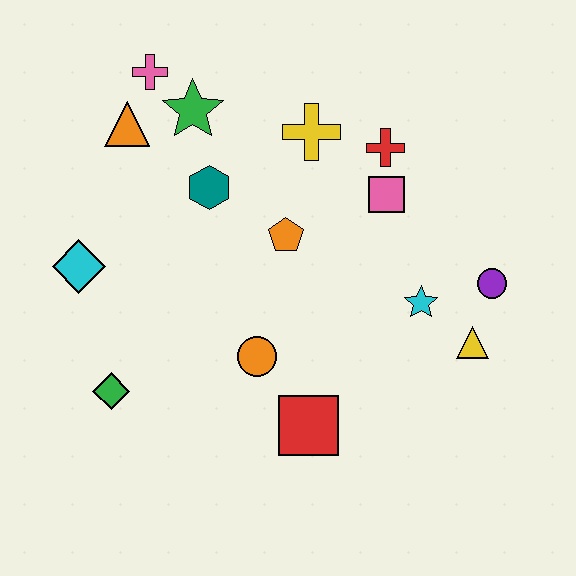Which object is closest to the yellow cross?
The red cross is closest to the yellow cross.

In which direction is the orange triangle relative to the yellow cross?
The orange triangle is to the left of the yellow cross.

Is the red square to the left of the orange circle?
No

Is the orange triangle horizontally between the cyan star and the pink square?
No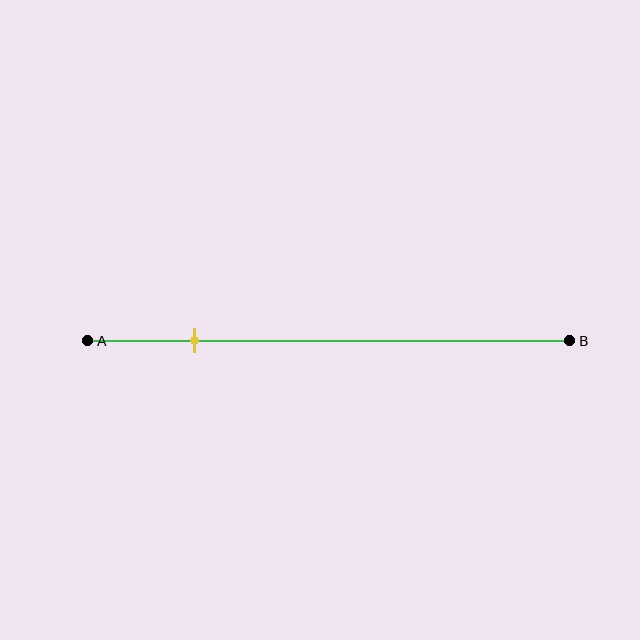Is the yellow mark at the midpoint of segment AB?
No, the mark is at about 20% from A, not at the 50% midpoint.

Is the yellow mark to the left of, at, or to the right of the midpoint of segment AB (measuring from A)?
The yellow mark is to the left of the midpoint of segment AB.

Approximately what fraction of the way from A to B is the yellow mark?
The yellow mark is approximately 20% of the way from A to B.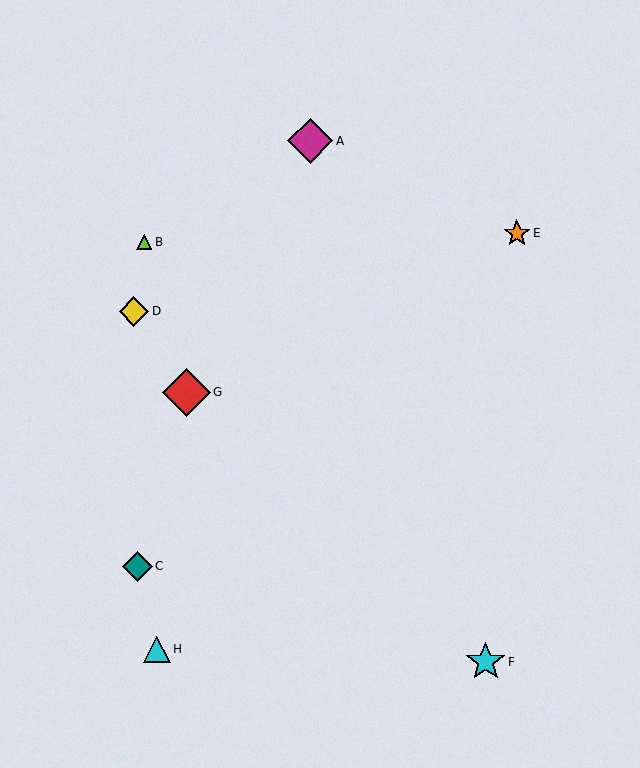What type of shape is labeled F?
Shape F is a cyan star.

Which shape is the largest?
The red diamond (labeled G) is the largest.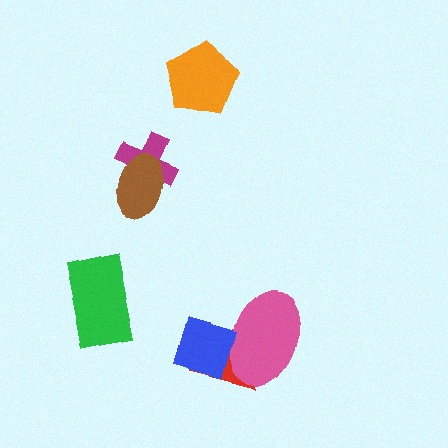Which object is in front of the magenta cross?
The brown ellipse is in front of the magenta cross.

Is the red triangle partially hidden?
Yes, it is partially covered by another shape.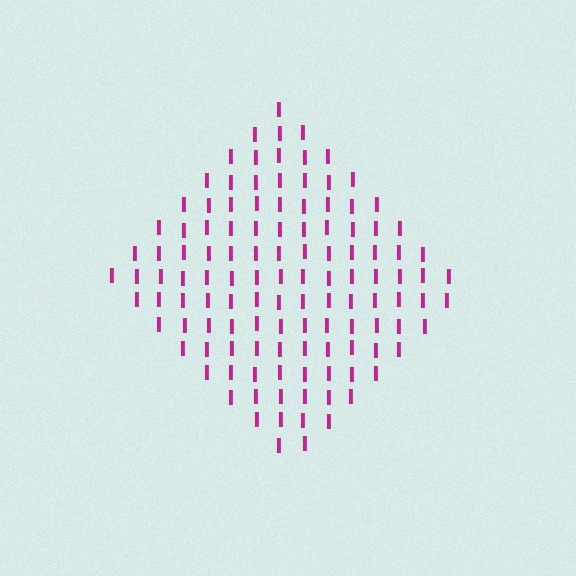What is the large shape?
The large shape is a diamond.